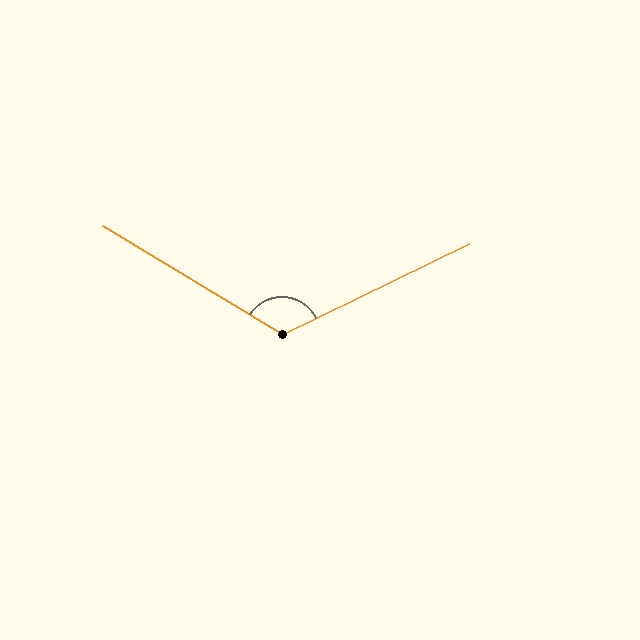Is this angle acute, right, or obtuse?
It is obtuse.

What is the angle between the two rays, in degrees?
Approximately 123 degrees.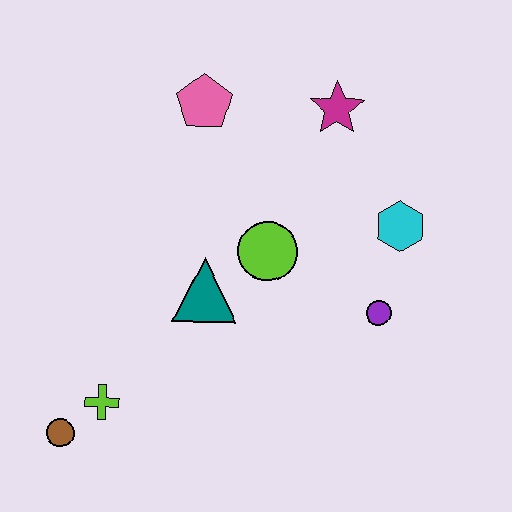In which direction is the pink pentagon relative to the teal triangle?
The pink pentagon is above the teal triangle.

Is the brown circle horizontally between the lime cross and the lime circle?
No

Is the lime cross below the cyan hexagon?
Yes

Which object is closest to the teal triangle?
The lime circle is closest to the teal triangle.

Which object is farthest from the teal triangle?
The magenta star is farthest from the teal triangle.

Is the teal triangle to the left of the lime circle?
Yes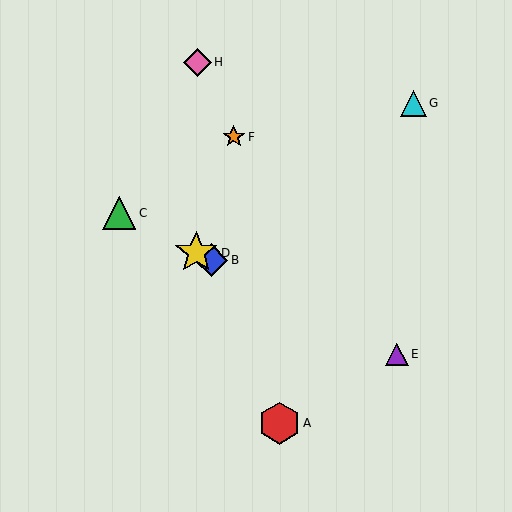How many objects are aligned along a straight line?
4 objects (B, C, D, E) are aligned along a straight line.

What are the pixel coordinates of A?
Object A is at (279, 423).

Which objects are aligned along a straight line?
Objects B, C, D, E are aligned along a straight line.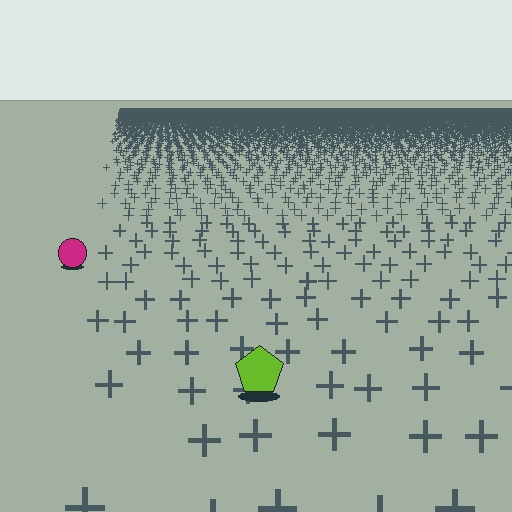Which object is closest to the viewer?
The lime pentagon is closest. The texture marks near it are larger and more spread out.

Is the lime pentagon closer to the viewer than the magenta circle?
Yes. The lime pentagon is closer — you can tell from the texture gradient: the ground texture is coarser near it.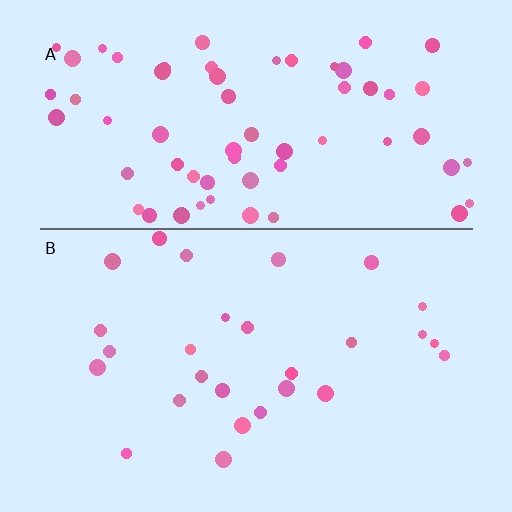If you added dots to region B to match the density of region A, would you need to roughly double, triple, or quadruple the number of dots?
Approximately double.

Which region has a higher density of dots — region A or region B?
A (the top).